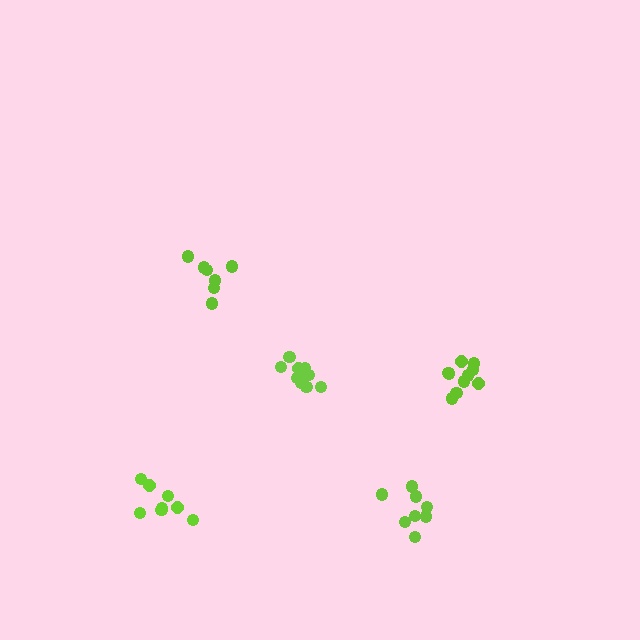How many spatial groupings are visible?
There are 5 spatial groupings.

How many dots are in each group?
Group 1: 8 dots, Group 2: 7 dots, Group 3: 10 dots, Group 4: 8 dots, Group 5: 10 dots (43 total).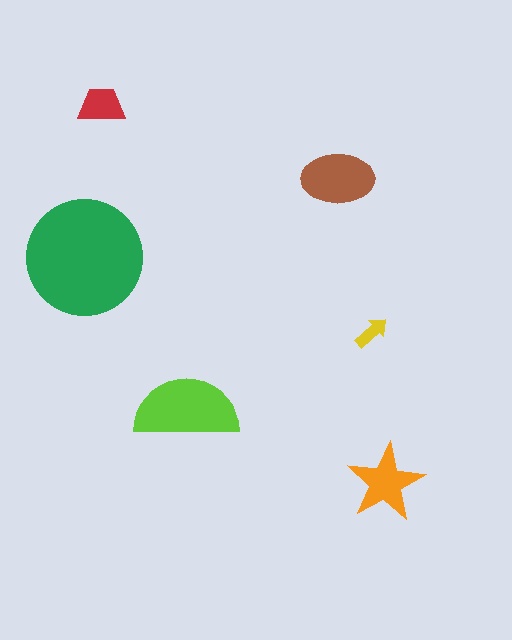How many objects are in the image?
There are 6 objects in the image.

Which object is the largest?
The green circle.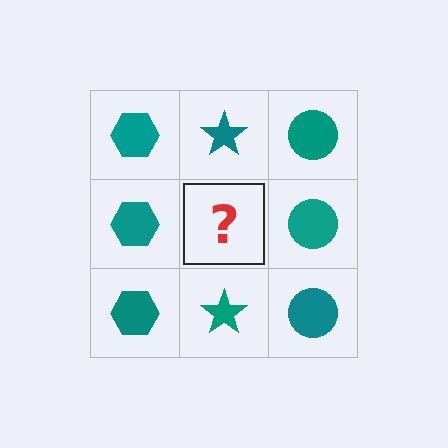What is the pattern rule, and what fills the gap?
The rule is that each column has a consistent shape. The gap should be filled with a teal star.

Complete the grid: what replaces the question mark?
The question mark should be replaced with a teal star.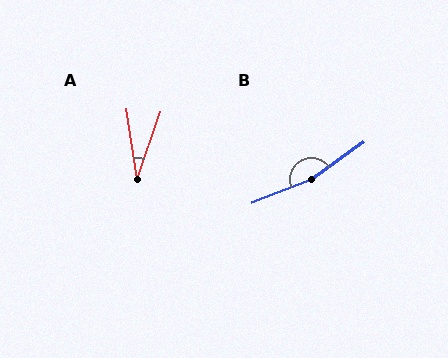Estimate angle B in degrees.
Approximately 166 degrees.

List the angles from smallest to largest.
A (27°), B (166°).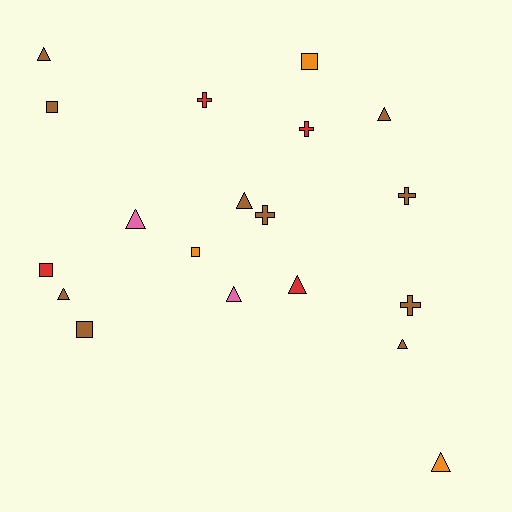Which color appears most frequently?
Brown, with 10 objects.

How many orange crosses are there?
There are no orange crosses.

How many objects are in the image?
There are 19 objects.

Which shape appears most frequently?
Triangle, with 9 objects.